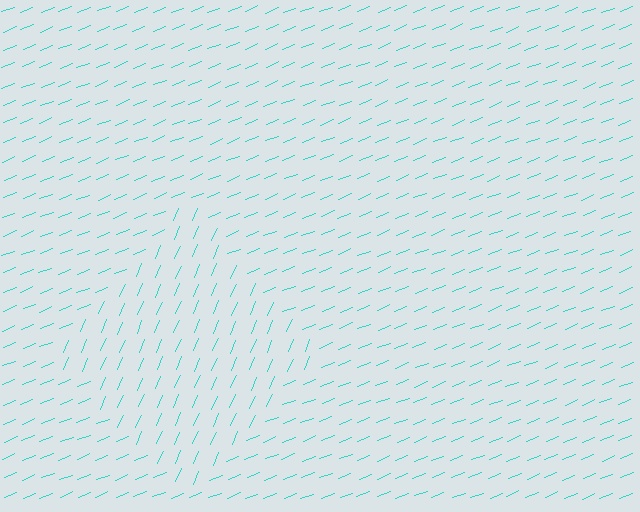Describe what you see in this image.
The image is filled with small cyan line segments. A diamond region in the image has lines oriented differently from the surrounding lines, creating a visible texture boundary.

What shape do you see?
I see a diamond.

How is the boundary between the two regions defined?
The boundary is defined purely by a change in line orientation (approximately 45 degrees difference). All lines are the same color and thickness.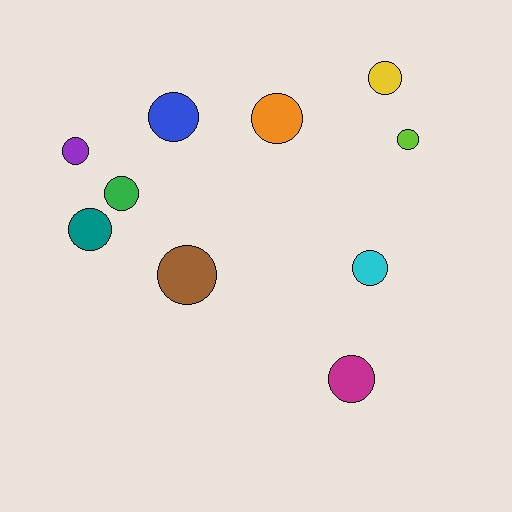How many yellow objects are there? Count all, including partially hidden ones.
There is 1 yellow object.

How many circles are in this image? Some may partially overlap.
There are 10 circles.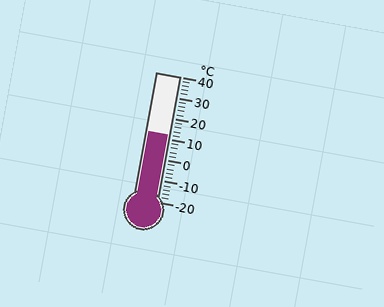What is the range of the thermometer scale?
The thermometer scale ranges from -20°C to 40°C.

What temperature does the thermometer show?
The thermometer shows approximately 12°C.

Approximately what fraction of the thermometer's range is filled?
The thermometer is filled to approximately 55% of its range.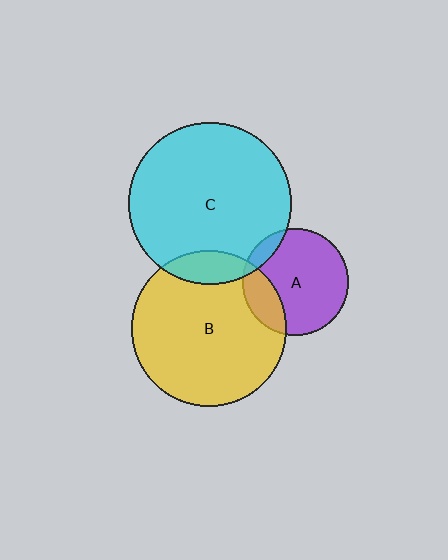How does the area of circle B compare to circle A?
Approximately 2.1 times.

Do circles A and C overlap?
Yes.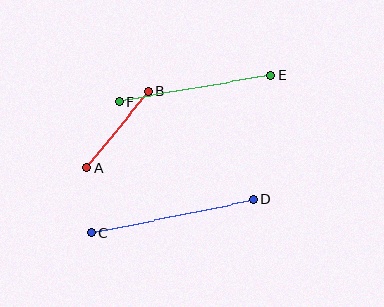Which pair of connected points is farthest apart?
Points C and D are farthest apart.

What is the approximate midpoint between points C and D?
The midpoint is at approximately (172, 216) pixels.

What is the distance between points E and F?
The distance is approximately 153 pixels.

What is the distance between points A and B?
The distance is approximately 98 pixels.